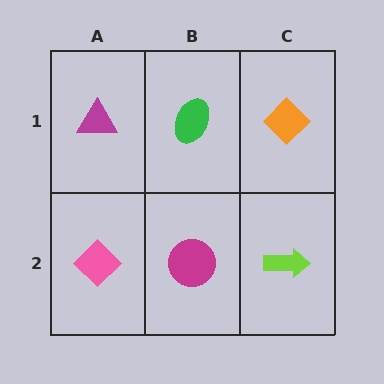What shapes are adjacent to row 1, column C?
A lime arrow (row 2, column C), a green ellipse (row 1, column B).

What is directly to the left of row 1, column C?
A green ellipse.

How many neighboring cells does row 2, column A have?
2.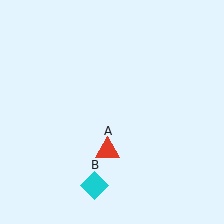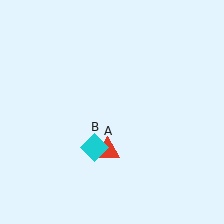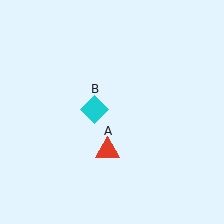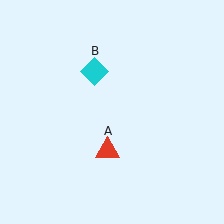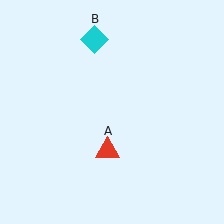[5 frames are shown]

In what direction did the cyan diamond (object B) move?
The cyan diamond (object B) moved up.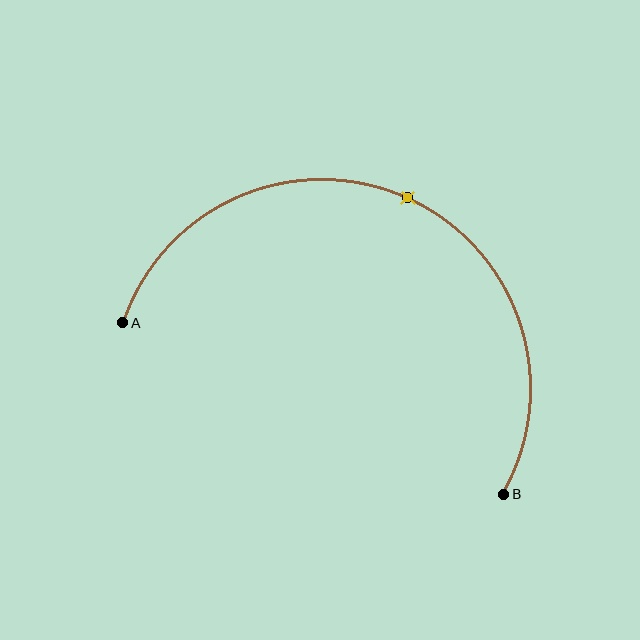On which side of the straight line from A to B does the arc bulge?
The arc bulges above the straight line connecting A and B.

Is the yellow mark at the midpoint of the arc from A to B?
Yes. The yellow mark lies on the arc at equal arc-length from both A and B — it is the arc midpoint.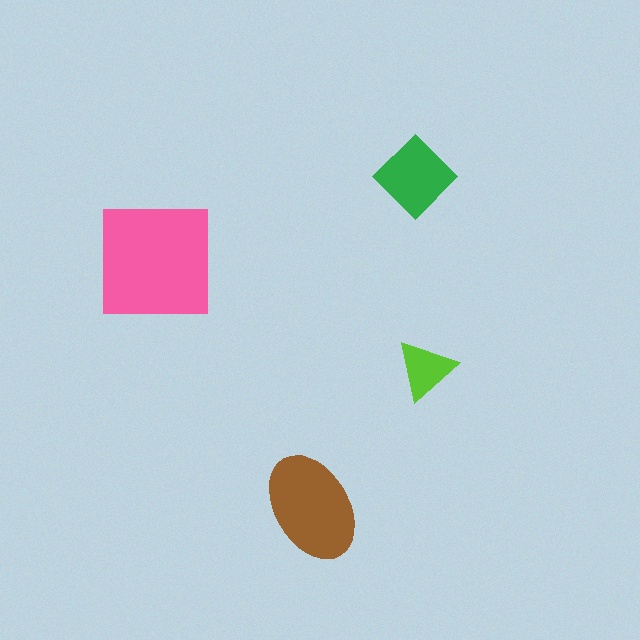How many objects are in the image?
There are 4 objects in the image.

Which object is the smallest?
The lime triangle.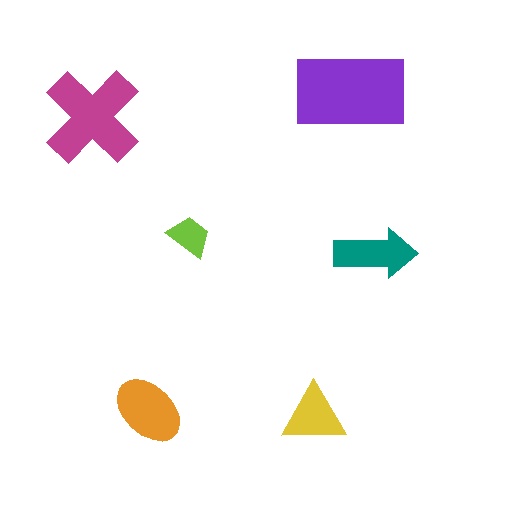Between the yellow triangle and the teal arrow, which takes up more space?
The teal arrow.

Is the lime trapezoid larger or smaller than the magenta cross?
Smaller.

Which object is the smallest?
The lime trapezoid.